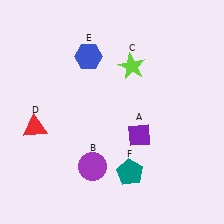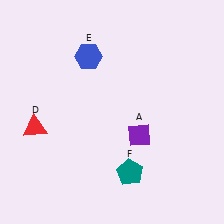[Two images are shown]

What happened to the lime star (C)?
The lime star (C) was removed in Image 2. It was in the top-right area of Image 1.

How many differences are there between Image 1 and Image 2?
There are 2 differences between the two images.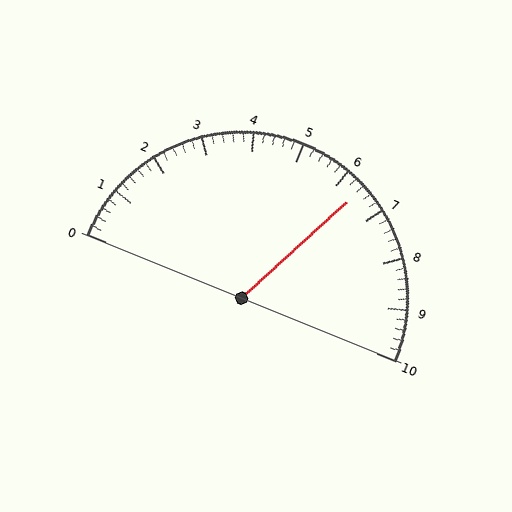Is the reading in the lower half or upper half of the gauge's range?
The reading is in the upper half of the range (0 to 10).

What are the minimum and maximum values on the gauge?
The gauge ranges from 0 to 10.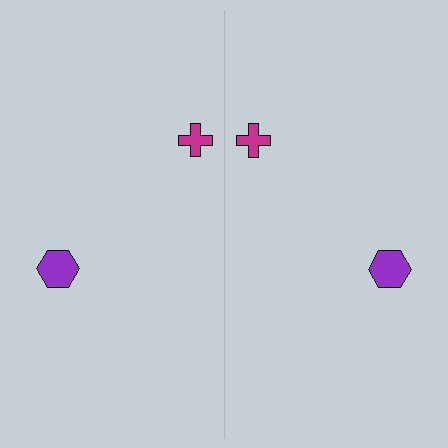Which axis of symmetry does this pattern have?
The pattern has a vertical axis of symmetry running through the center of the image.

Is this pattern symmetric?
Yes, this pattern has bilateral (reflection) symmetry.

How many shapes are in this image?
There are 4 shapes in this image.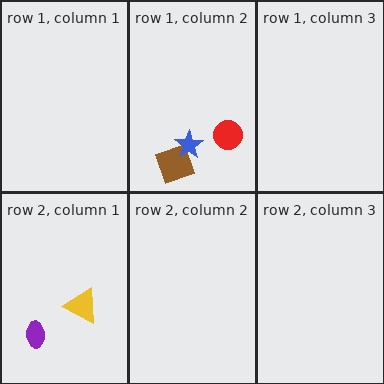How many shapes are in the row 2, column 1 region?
2.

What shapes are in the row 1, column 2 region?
The red circle, the brown diamond, the blue star.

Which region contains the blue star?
The row 1, column 2 region.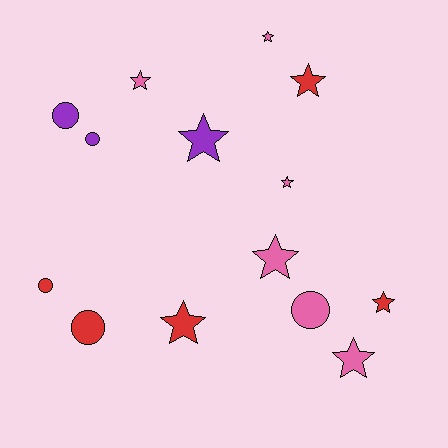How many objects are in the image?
There are 14 objects.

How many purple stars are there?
There is 1 purple star.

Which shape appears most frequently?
Star, with 9 objects.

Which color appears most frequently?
Pink, with 6 objects.